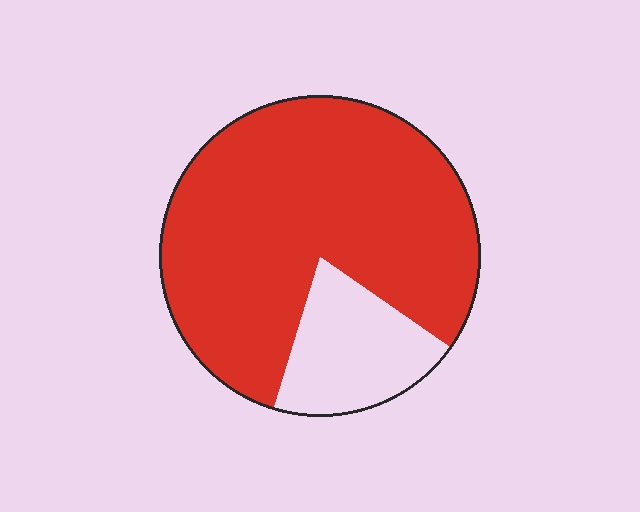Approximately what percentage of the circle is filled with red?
Approximately 80%.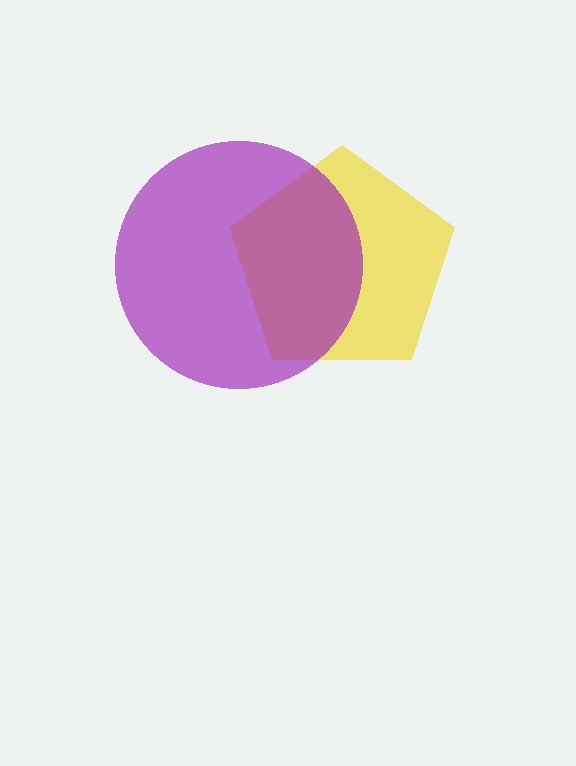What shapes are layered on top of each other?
The layered shapes are: a yellow pentagon, a purple circle.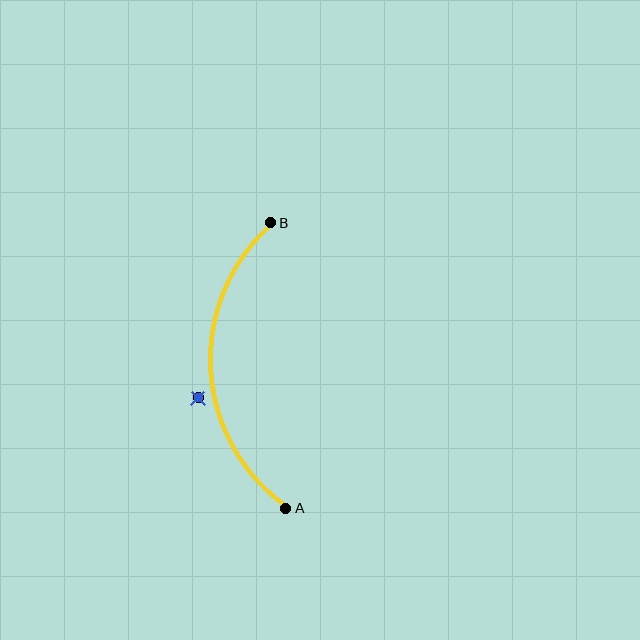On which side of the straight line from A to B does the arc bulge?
The arc bulges to the left of the straight line connecting A and B.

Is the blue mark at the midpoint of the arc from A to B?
No — the blue mark does not lie on the arc at all. It sits slightly outside the curve.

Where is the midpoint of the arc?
The arc midpoint is the point on the curve farthest from the straight line joining A and B. It sits to the left of that line.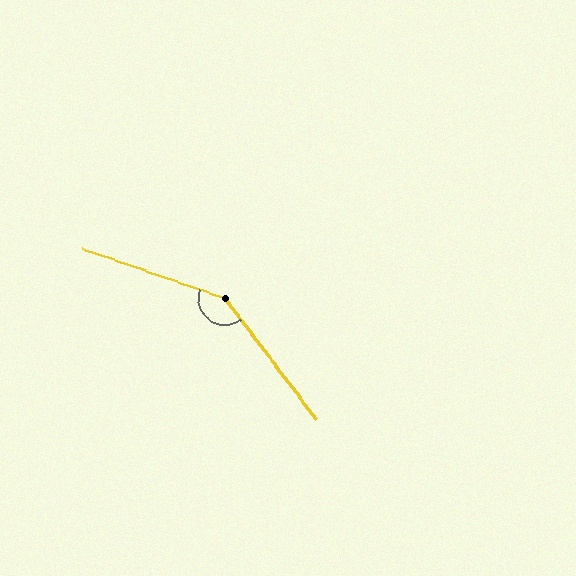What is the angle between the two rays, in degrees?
Approximately 146 degrees.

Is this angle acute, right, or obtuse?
It is obtuse.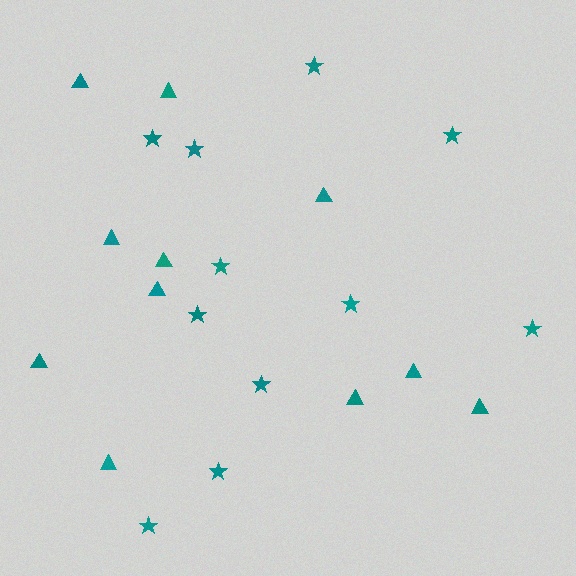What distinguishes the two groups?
There are 2 groups: one group of triangles (11) and one group of stars (11).